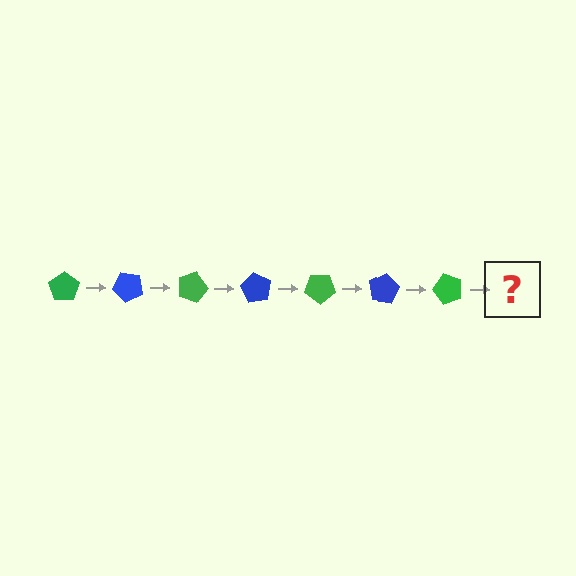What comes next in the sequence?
The next element should be a blue pentagon, rotated 315 degrees from the start.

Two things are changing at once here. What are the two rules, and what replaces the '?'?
The two rules are that it rotates 45 degrees each step and the color cycles through green and blue. The '?' should be a blue pentagon, rotated 315 degrees from the start.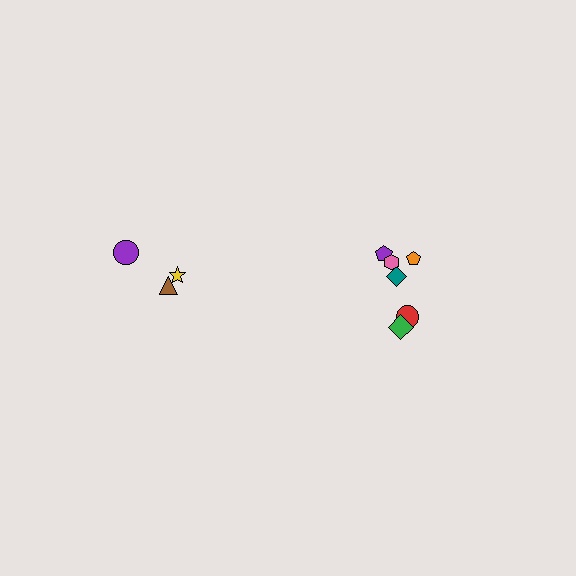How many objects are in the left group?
There are 3 objects.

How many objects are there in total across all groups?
There are 9 objects.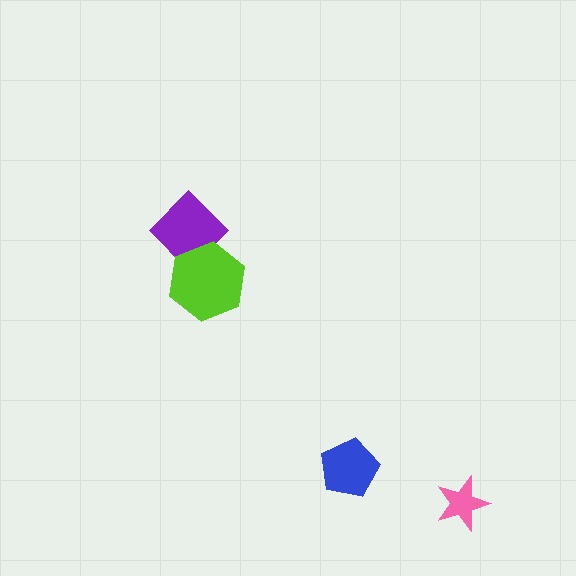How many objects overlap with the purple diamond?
1 object overlaps with the purple diamond.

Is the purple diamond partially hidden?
Yes, it is partially covered by another shape.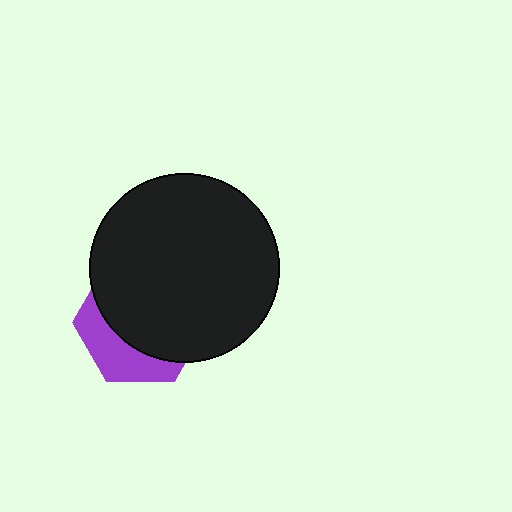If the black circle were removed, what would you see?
You would see the complete purple hexagon.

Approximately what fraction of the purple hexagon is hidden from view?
Roughly 68% of the purple hexagon is hidden behind the black circle.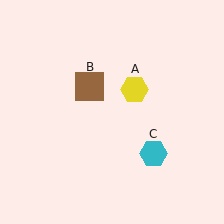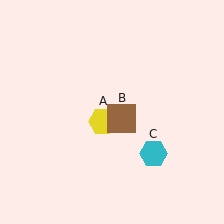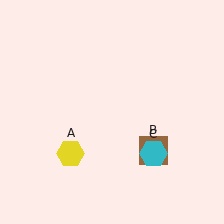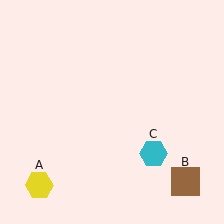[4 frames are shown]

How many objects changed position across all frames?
2 objects changed position: yellow hexagon (object A), brown square (object B).